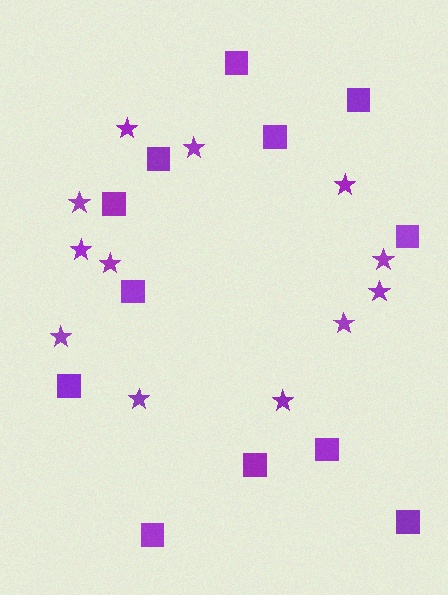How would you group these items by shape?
There are 2 groups: one group of stars (12) and one group of squares (12).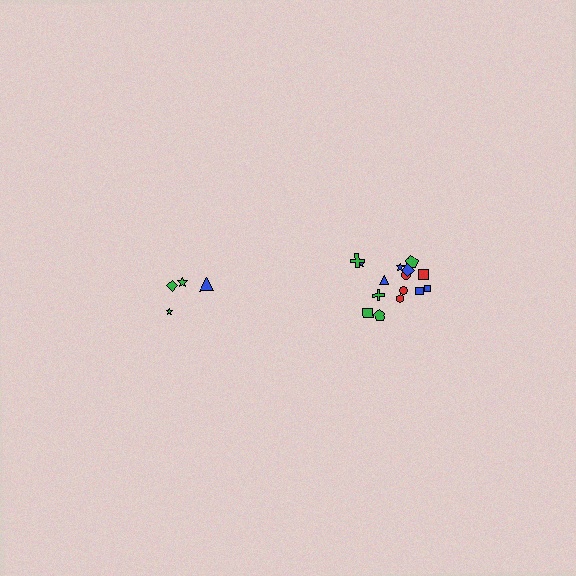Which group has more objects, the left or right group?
The right group.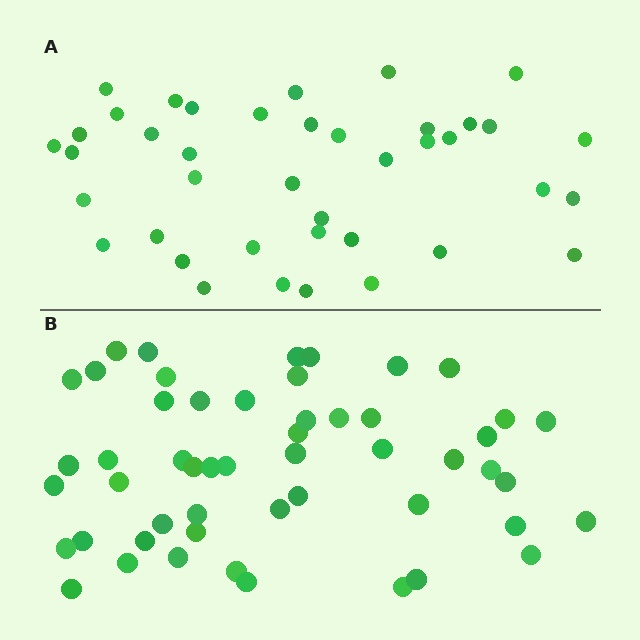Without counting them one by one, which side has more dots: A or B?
Region B (the bottom region) has more dots.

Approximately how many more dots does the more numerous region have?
Region B has roughly 12 or so more dots than region A.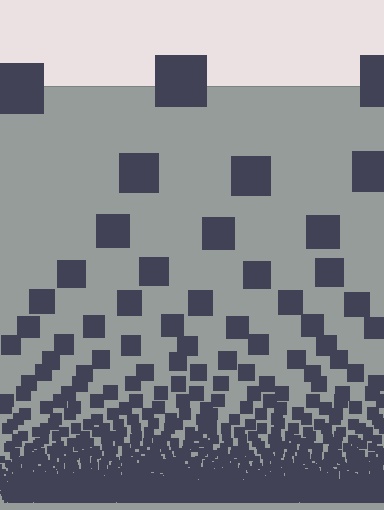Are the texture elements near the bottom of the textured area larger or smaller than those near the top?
Smaller. The gradient is inverted — elements near the bottom are smaller and denser.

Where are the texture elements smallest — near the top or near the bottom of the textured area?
Near the bottom.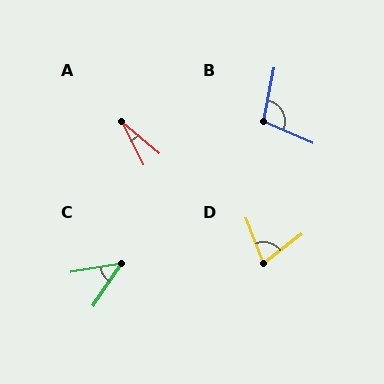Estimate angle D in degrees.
Approximately 74 degrees.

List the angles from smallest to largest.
A (24°), C (46°), D (74°), B (102°).